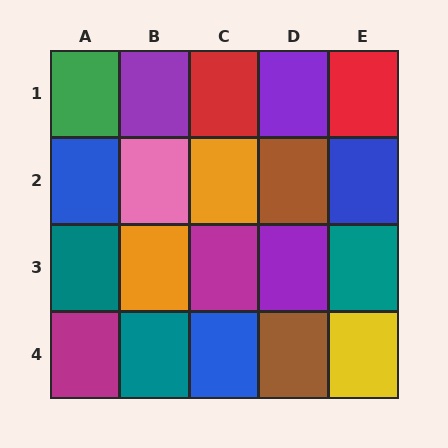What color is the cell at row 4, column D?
Brown.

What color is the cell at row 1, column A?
Green.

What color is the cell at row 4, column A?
Magenta.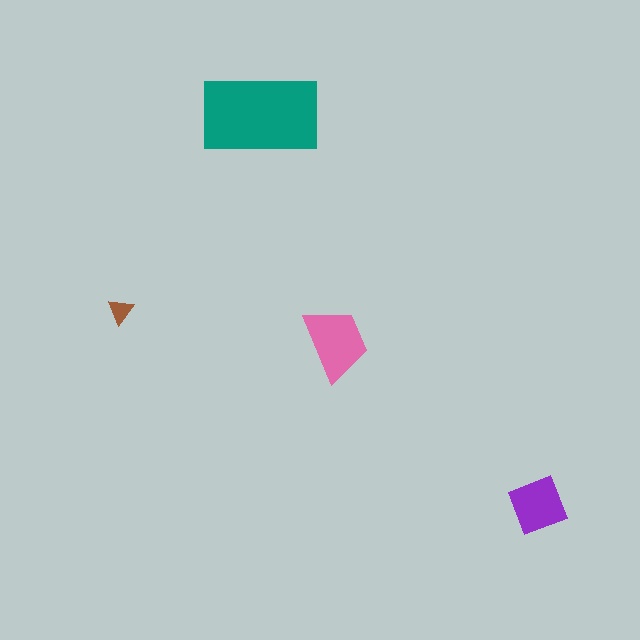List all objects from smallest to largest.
The brown triangle, the purple diamond, the pink trapezoid, the teal rectangle.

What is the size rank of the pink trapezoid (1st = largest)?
2nd.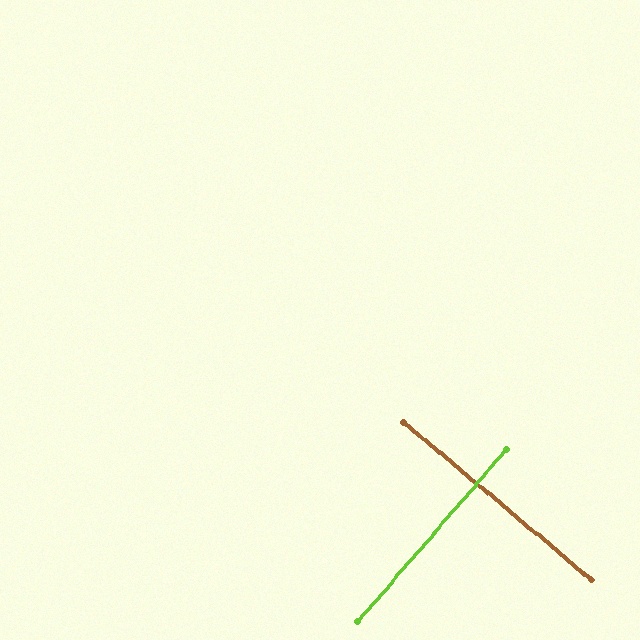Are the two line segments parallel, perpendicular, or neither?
Perpendicular — they meet at approximately 89°.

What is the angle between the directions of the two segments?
Approximately 89 degrees.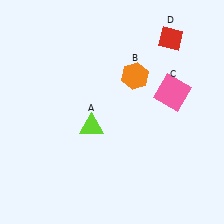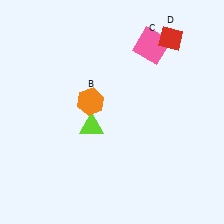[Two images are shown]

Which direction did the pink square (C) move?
The pink square (C) moved up.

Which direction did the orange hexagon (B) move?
The orange hexagon (B) moved left.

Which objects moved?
The objects that moved are: the orange hexagon (B), the pink square (C).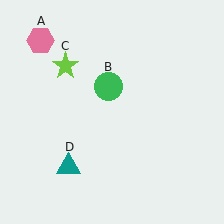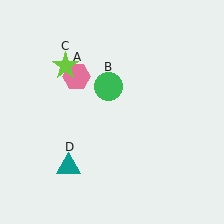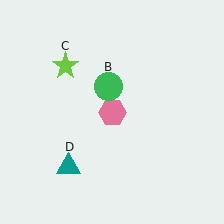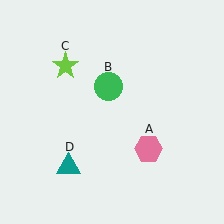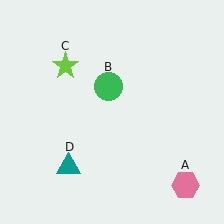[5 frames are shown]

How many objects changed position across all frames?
1 object changed position: pink hexagon (object A).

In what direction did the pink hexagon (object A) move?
The pink hexagon (object A) moved down and to the right.